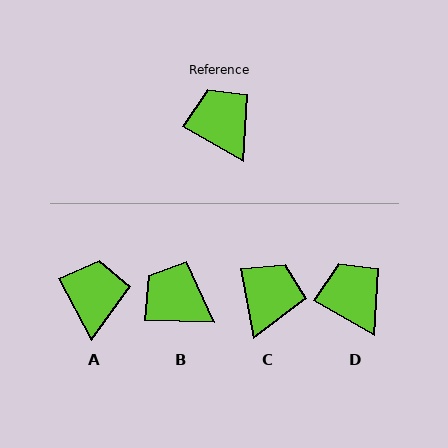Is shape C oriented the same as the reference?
No, it is off by about 50 degrees.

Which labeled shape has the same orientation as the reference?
D.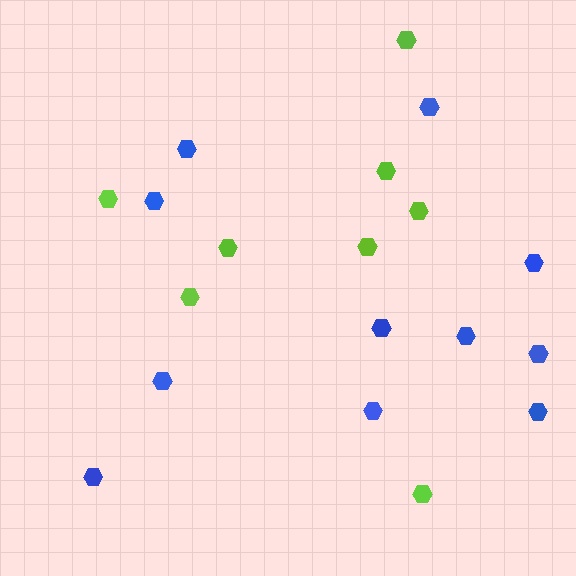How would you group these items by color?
There are 2 groups: one group of lime hexagons (8) and one group of blue hexagons (11).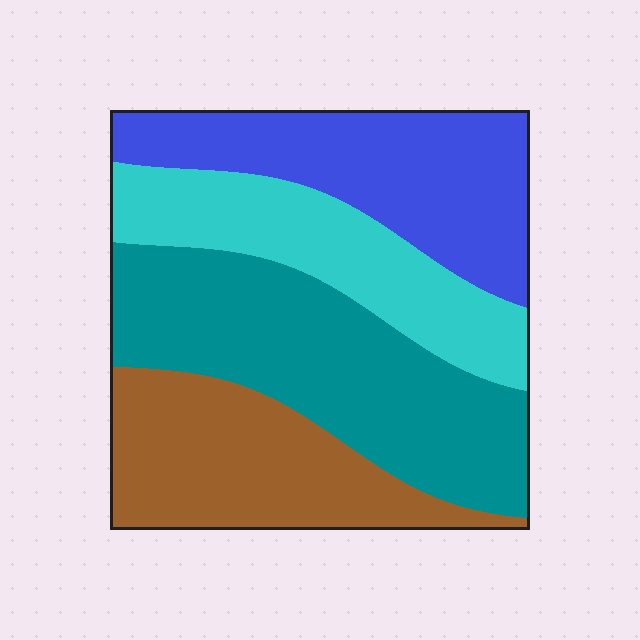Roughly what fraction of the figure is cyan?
Cyan takes up between a sixth and a third of the figure.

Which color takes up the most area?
Teal, at roughly 30%.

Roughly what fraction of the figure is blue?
Blue covers around 25% of the figure.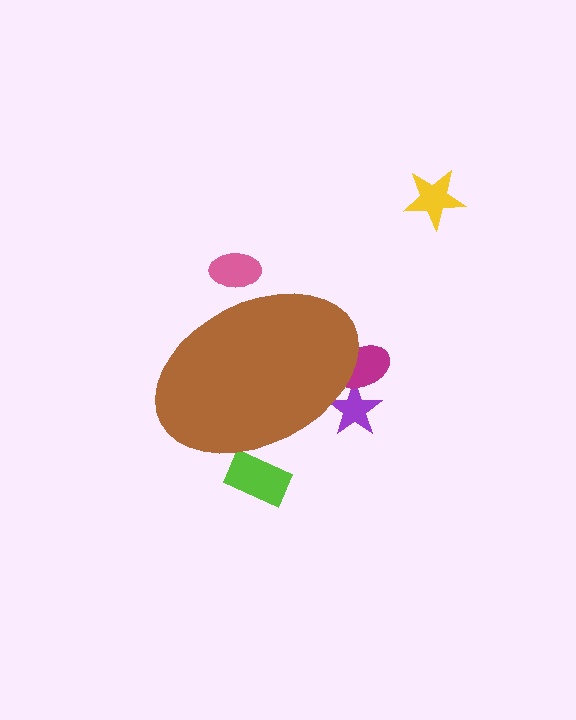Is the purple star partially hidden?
Yes, the purple star is partially hidden behind the brown ellipse.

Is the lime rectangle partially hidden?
Yes, the lime rectangle is partially hidden behind the brown ellipse.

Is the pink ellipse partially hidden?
Yes, the pink ellipse is partially hidden behind the brown ellipse.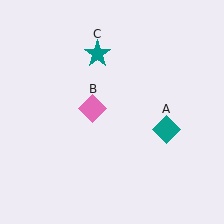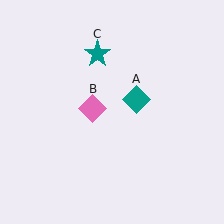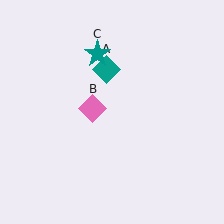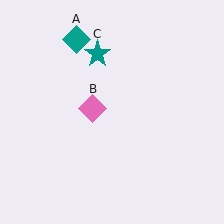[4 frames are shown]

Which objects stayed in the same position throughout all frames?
Pink diamond (object B) and teal star (object C) remained stationary.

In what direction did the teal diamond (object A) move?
The teal diamond (object A) moved up and to the left.